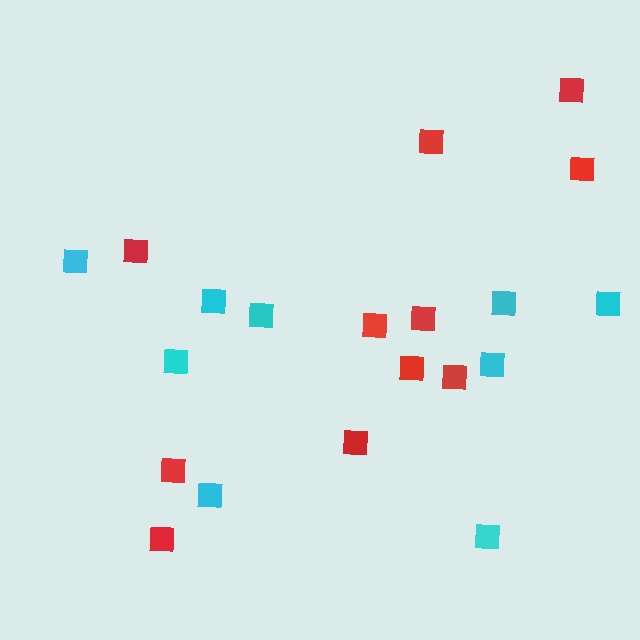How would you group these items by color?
There are 2 groups: one group of red squares (11) and one group of cyan squares (9).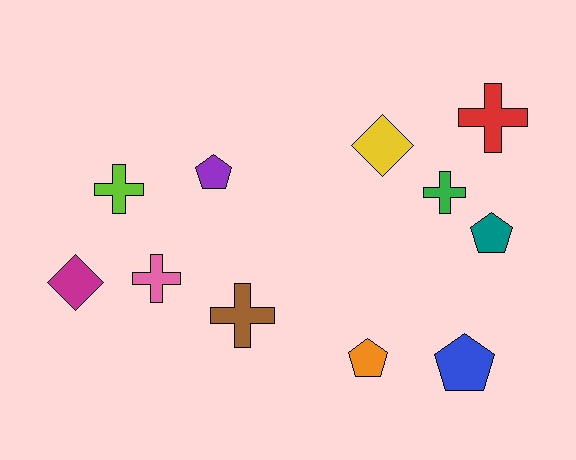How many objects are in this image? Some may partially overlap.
There are 11 objects.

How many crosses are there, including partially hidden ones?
There are 5 crosses.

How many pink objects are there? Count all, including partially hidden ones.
There is 1 pink object.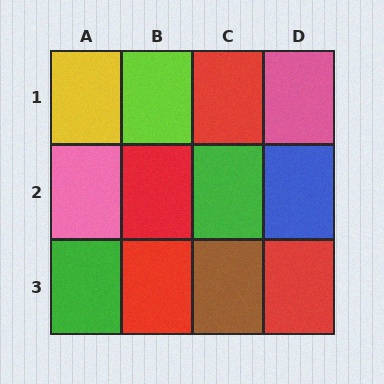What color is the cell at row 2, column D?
Blue.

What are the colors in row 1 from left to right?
Yellow, lime, red, pink.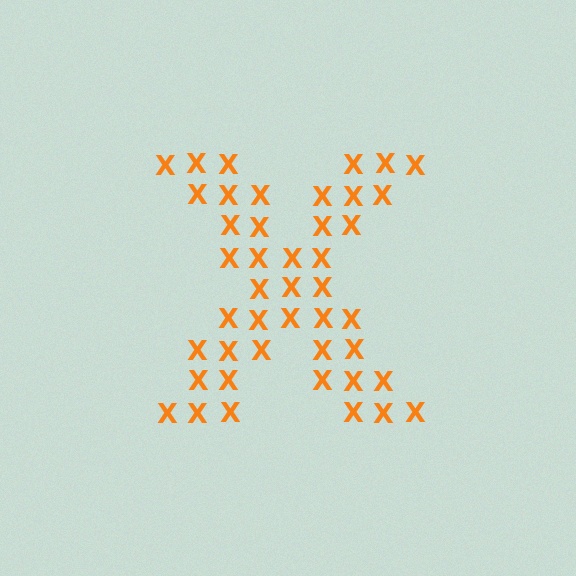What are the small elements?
The small elements are letter X's.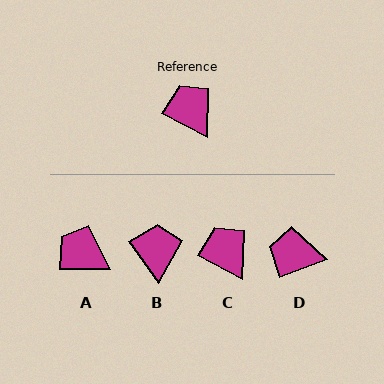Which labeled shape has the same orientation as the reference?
C.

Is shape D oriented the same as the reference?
No, it is off by about 48 degrees.